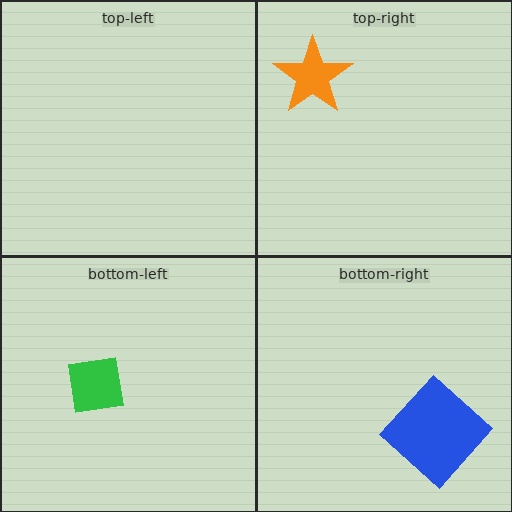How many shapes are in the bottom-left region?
1.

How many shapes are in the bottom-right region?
1.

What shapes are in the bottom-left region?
The green square.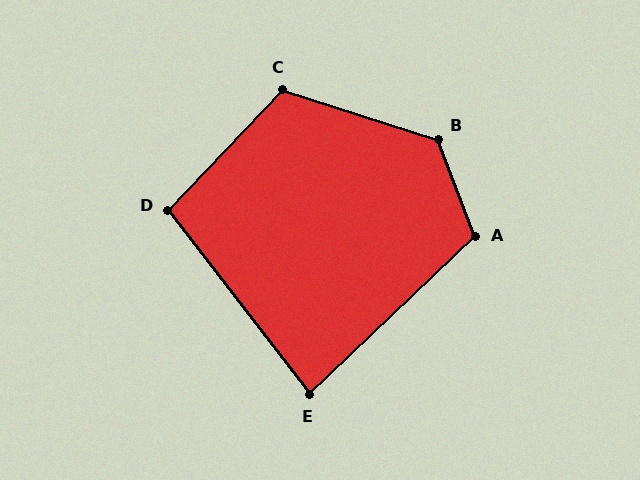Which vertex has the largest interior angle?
B, at approximately 129 degrees.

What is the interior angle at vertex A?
Approximately 113 degrees (obtuse).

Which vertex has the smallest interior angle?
E, at approximately 84 degrees.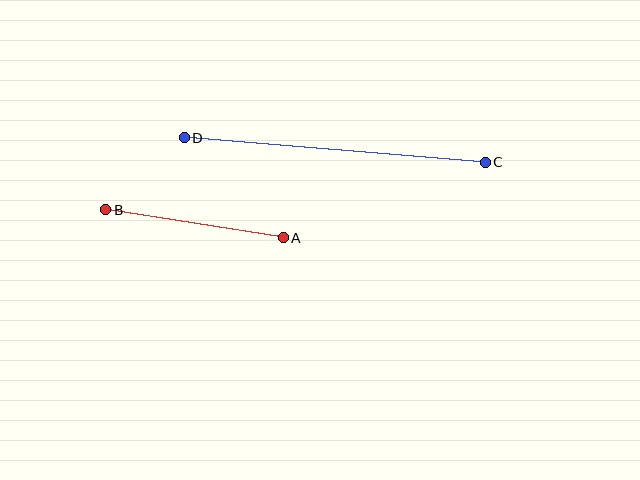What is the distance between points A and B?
The distance is approximately 180 pixels.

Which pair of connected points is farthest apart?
Points C and D are farthest apart.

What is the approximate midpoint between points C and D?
The midpoint is at approximately (335, 150) pixels.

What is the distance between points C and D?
The distance is approximately 302 pixels.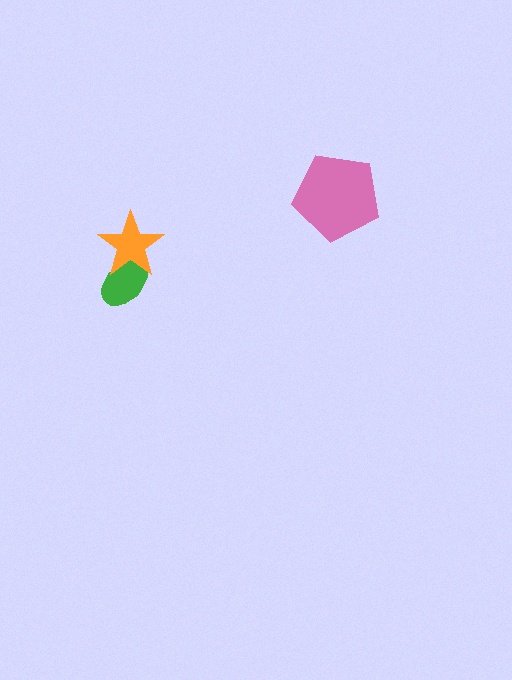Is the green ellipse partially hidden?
Yes, it is partially covered by another shape.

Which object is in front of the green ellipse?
The orange star is in front of the green ellipse.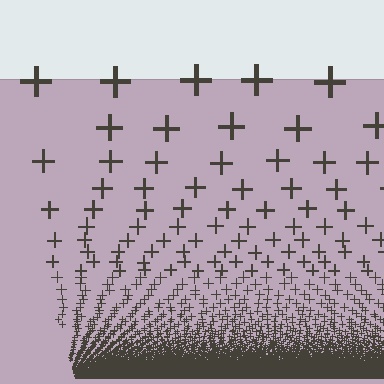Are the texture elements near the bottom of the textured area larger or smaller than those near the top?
Smaller. The gradient is inverted — elements near the bottom are smaller and denser.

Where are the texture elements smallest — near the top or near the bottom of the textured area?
Near the bottom.